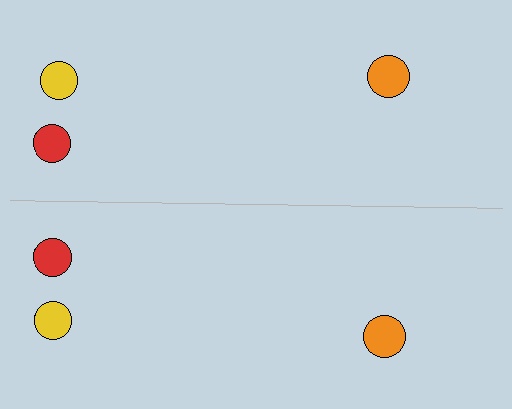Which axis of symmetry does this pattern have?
The pattern has a horizontal axis of symmetry running through the center of the image.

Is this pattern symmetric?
Yes, this pattern has bilateral (reflection) symmetry.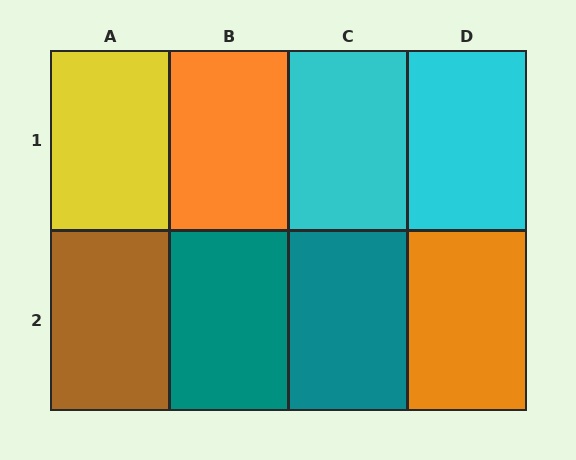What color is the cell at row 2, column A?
Brown.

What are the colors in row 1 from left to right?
Yellow, orange, cyan, cyan.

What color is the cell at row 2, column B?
Teal.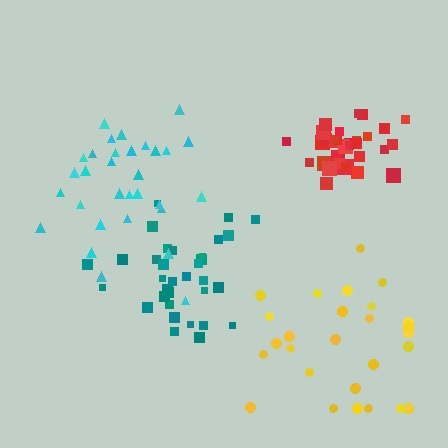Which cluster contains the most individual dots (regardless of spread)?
Red (35).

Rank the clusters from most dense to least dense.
red, teal, cyan, yellow.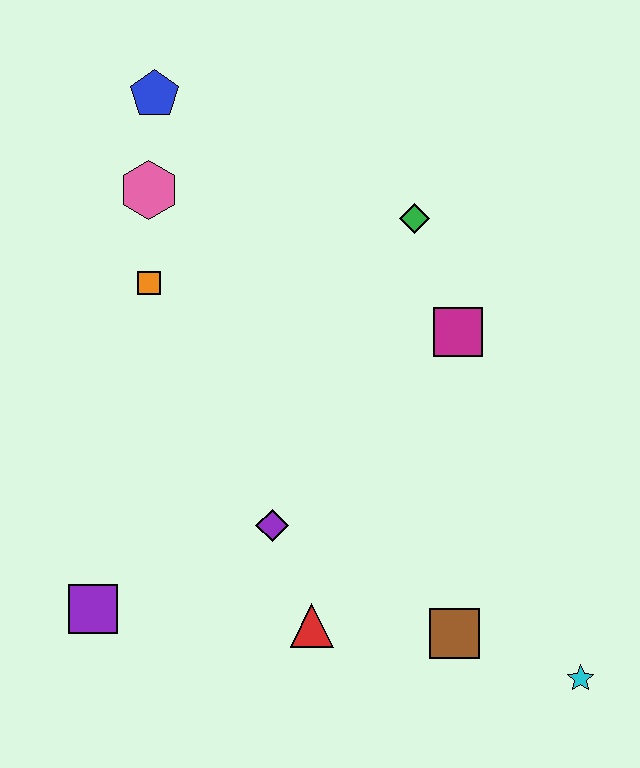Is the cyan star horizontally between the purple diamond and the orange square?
No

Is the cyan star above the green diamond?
No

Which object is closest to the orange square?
The pink hexagon is closest to the orange square.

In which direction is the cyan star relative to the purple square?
The cyan star is to the right of the purple square.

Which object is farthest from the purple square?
The blue pentagon is farthest from the purple square.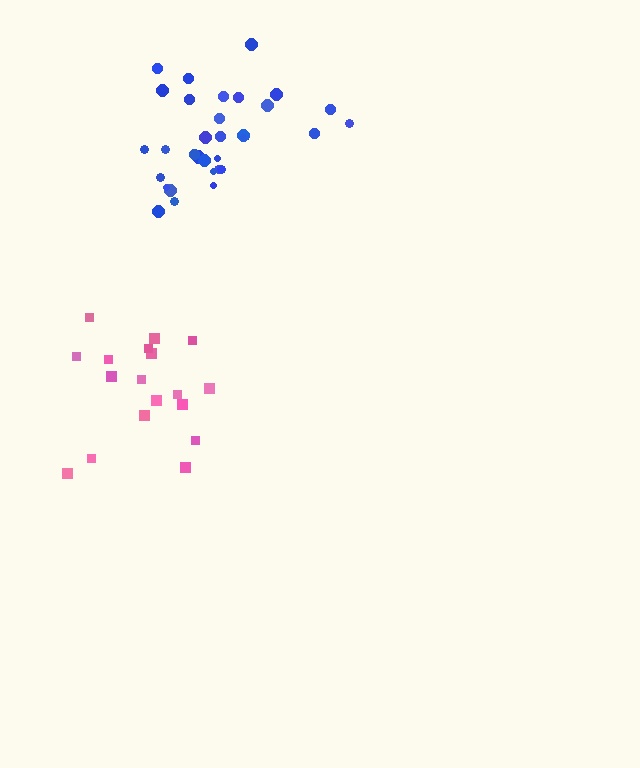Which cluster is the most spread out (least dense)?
Pink.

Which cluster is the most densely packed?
Blue.